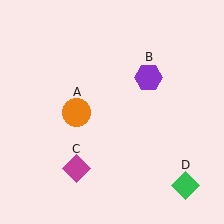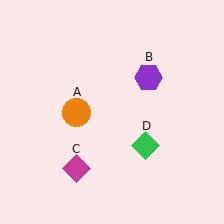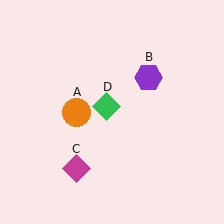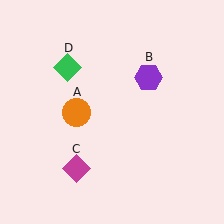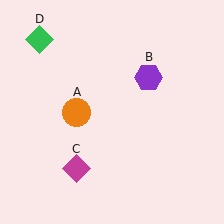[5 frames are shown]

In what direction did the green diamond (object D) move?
The green diamond (object D) moved up and to the left.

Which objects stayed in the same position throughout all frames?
Orange circle (object A) and purple hexagon (object B) and magenta diamond (object C) remained stationary.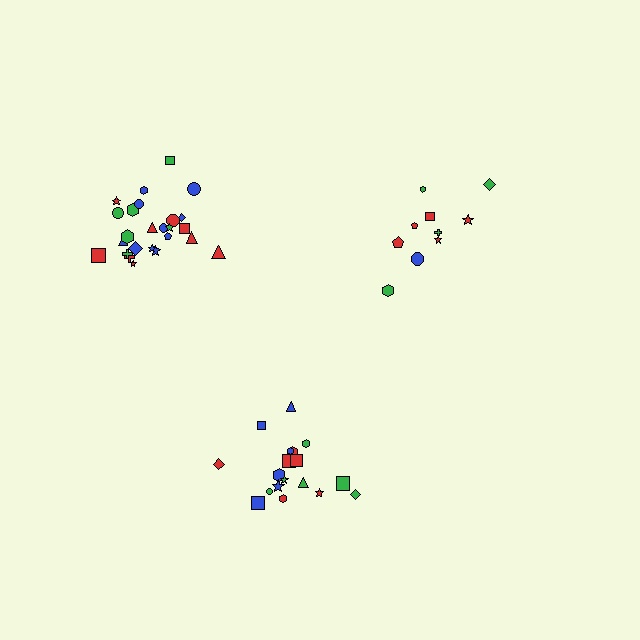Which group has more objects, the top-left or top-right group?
The top-left group.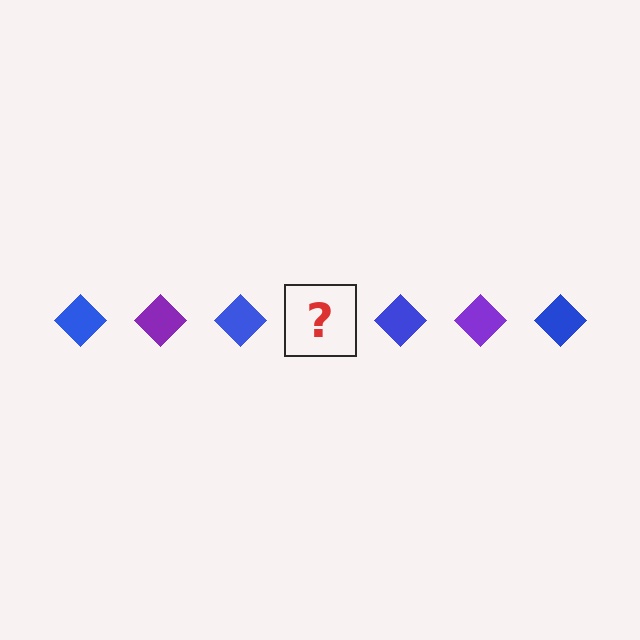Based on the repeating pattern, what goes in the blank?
The blank should be a purple diamond.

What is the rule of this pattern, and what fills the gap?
The rule is that the pattern cycles through blue, purple diamonds. The gap should be filled with a purple diamond.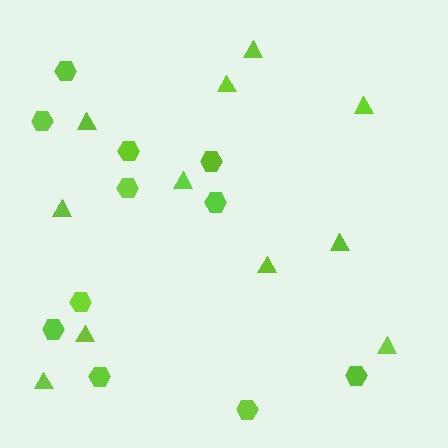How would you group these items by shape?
There are 2 groups: one group of triangles (11) and one group of hexagons (11).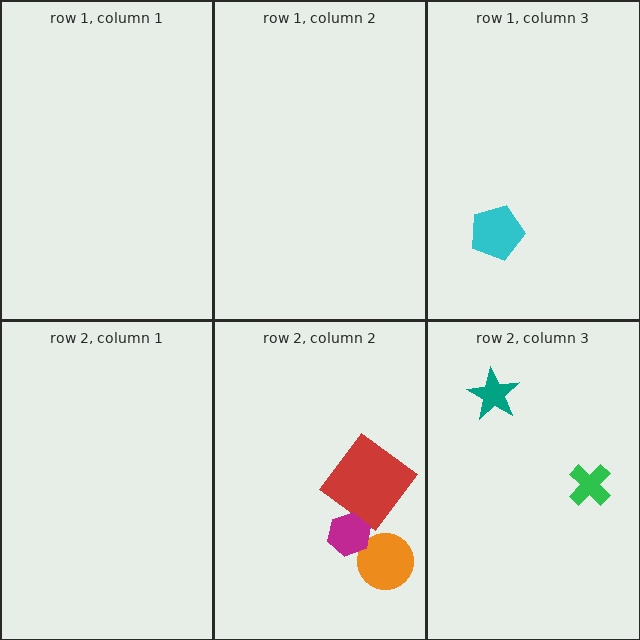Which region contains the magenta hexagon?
The row 2, column 2 region.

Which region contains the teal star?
The row 2, column 3 region.